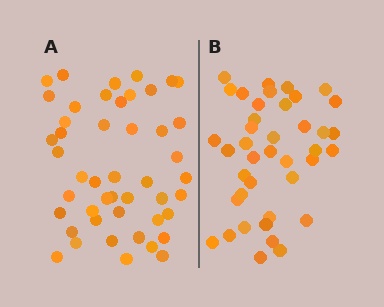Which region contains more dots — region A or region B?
Region A (the left region) has more dots.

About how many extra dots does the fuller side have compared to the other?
Region A has roughly 8 or so more dots than region B.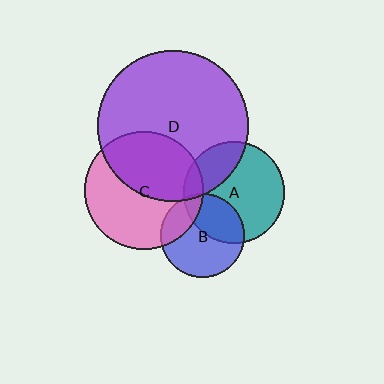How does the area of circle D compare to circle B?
Approximately 3.2 times.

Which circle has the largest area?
Circle D (purple).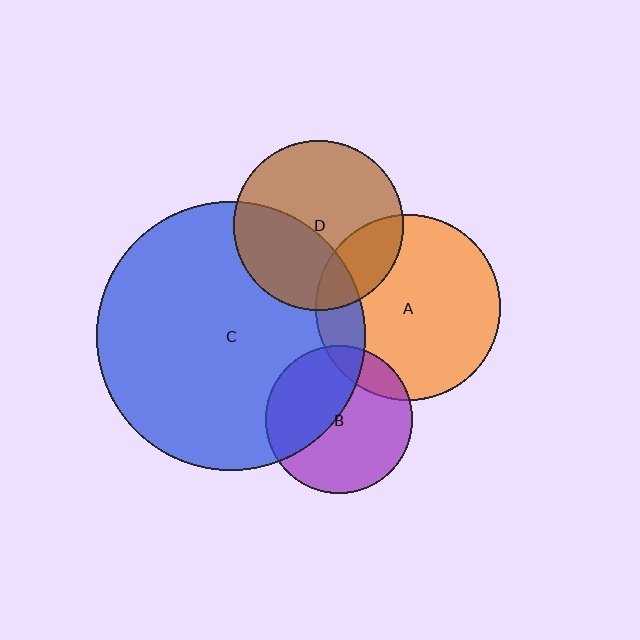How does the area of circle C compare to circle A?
Approximately 2.1 times.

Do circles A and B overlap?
Yes.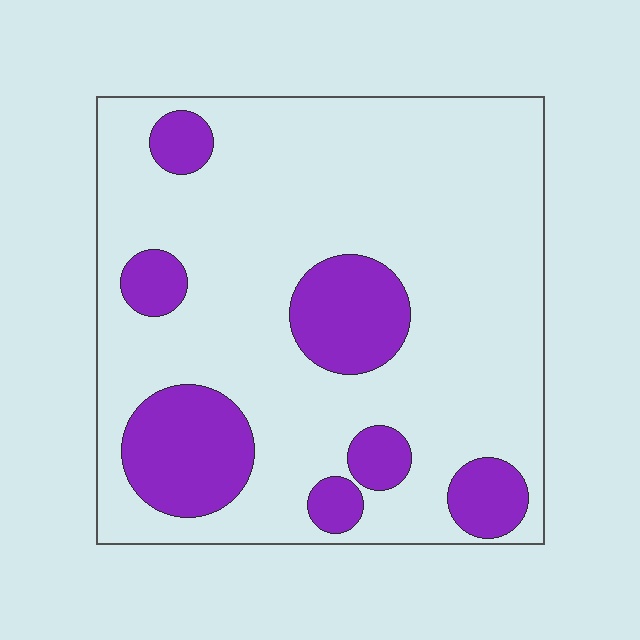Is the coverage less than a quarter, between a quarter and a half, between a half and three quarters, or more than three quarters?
Less than a quarter.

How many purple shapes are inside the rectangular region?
7.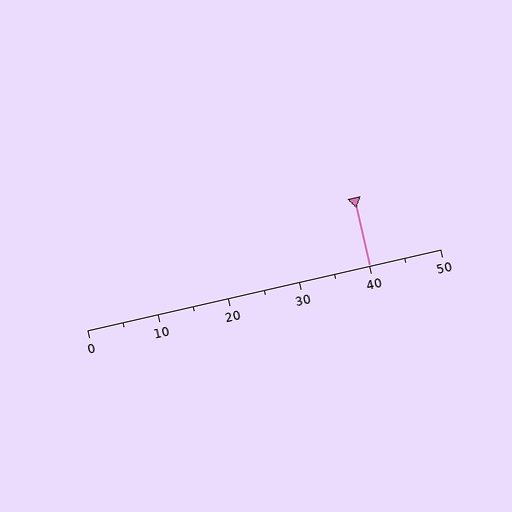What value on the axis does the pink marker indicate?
The marker indicates approximately 40.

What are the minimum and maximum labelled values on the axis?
The axis runs from 0 to 50.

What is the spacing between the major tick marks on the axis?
The major ticks are spaced 10 apart.